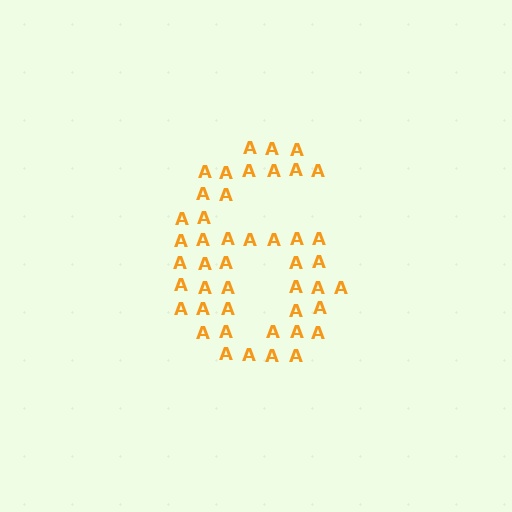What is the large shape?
The large shape is the digit 6.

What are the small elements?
The small elements are letter A's.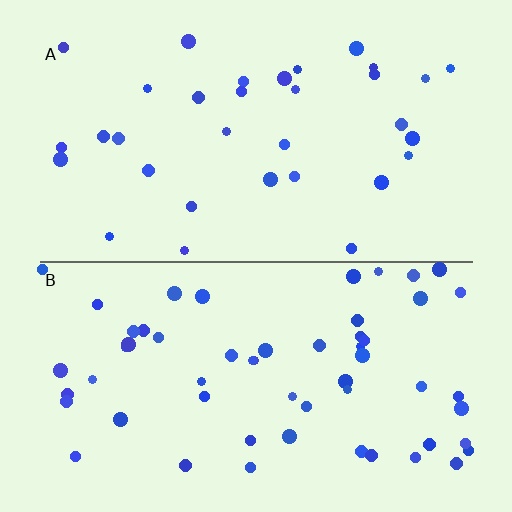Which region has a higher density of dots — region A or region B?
B (the bottom).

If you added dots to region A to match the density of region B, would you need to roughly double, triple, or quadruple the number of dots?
Approximately double.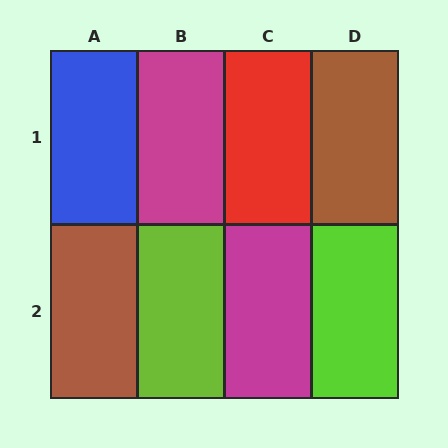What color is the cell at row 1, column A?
Blue.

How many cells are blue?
1 cell is blue.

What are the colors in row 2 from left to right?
Brown, lime, magenta, lime.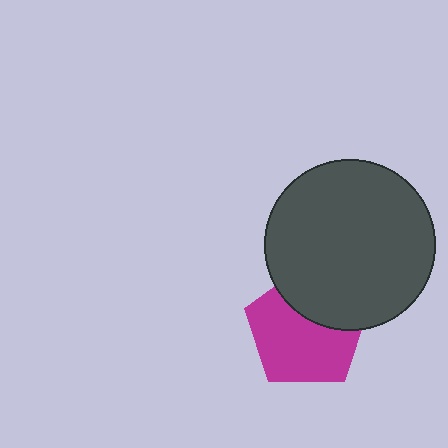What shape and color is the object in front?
The object in front is a dark gray circle.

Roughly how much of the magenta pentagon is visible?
Most of it is visible (roughly 65%).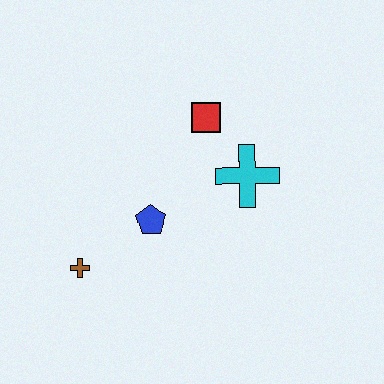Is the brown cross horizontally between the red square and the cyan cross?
No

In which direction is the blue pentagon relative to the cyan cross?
The blue pentagon is to the left of the cyan cross.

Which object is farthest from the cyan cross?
The brown cross is farthest from the cyan cross.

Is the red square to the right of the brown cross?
Yes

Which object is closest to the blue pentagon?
The brown cross is closest to the blue pentagon.